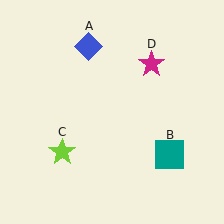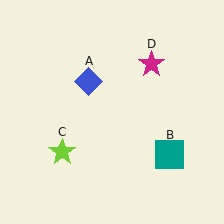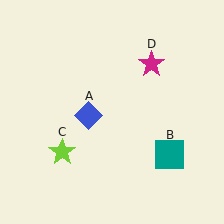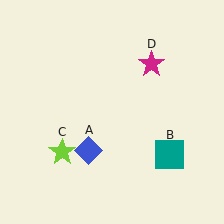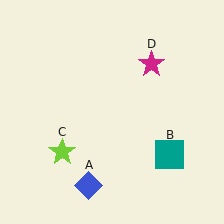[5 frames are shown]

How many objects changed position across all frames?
1 object changed position: blue diamond (object A).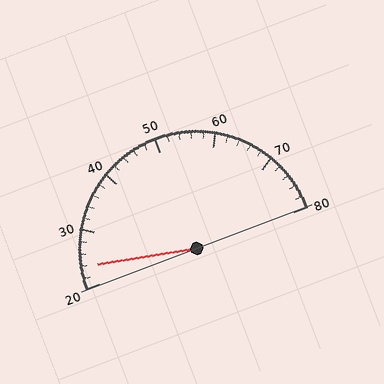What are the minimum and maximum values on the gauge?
The gauge ranges from 20 to 80.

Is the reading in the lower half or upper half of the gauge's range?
The reading is in the lower half of the range (20 to 80).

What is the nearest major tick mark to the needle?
The nearest major tick mark is 20.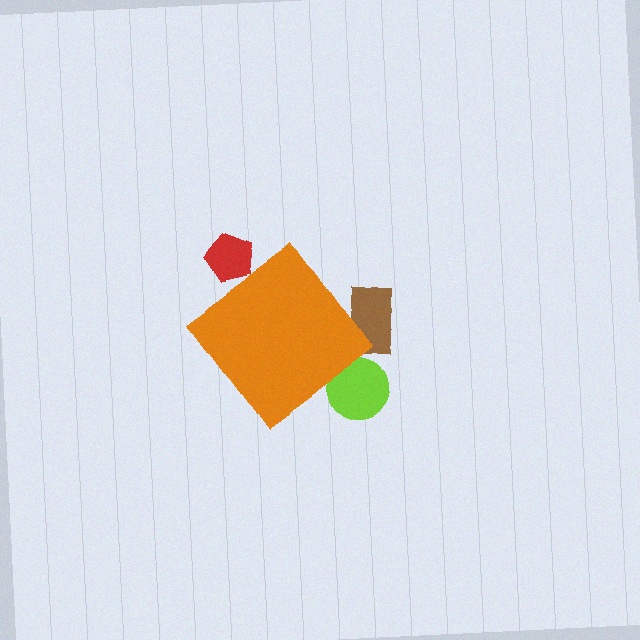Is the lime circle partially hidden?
Yes, the lime circle is partially hidden behind the orange diamond.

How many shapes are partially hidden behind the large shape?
3 shapes are partially hidden.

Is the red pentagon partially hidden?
Yes, the red pentagon is partially hidden behind the orange diamond.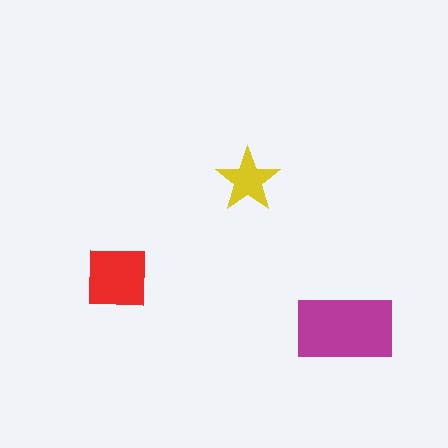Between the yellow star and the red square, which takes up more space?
The red square.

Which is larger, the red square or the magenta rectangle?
The magenta rectangle.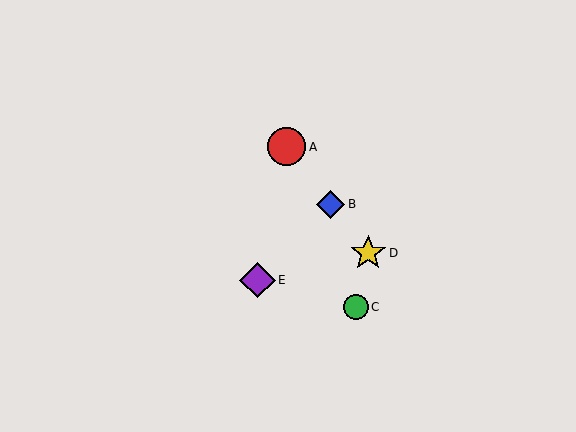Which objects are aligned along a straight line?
Objects A, B, D are aligned along a straight line.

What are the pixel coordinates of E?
Object E is at (257, 280).